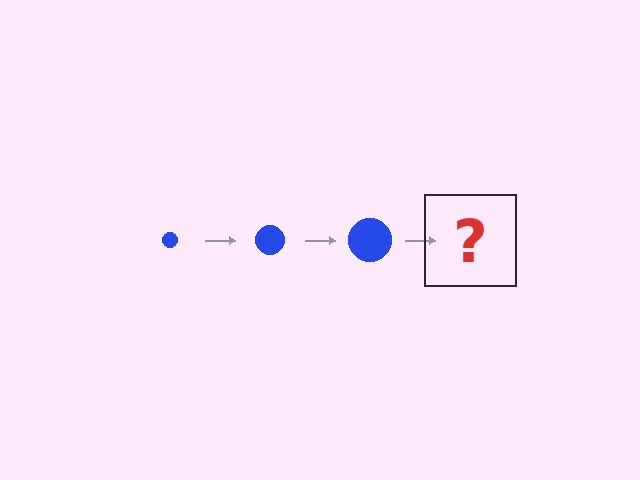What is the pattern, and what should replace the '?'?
The pattern is that the circle gets progressively larger each step. The '?' should be a blue circle, larger than the previous one.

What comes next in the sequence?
The next element should be a blue circle, larger than the previous one.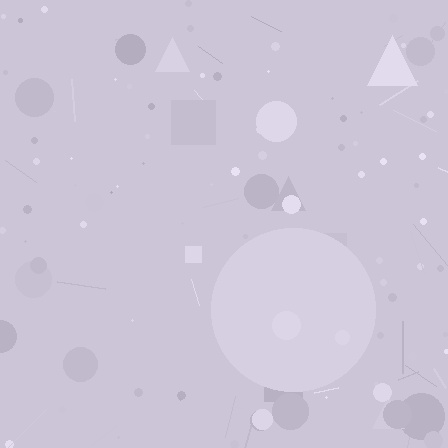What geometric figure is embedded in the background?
A circle is embedded in the background.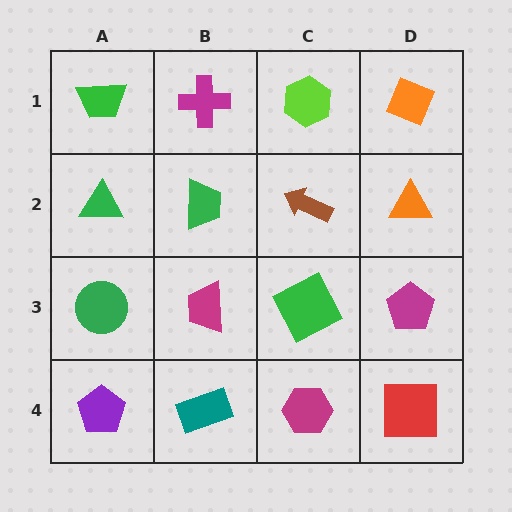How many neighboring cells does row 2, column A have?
3.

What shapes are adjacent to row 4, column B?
A magenta trapezoid (row 3, column B), a purple pentagon (row 4, column A), a magenta hexagon (row 4, column C).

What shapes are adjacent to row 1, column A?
A green triangle (row 2, column A), a magenta cross (row 1, column B).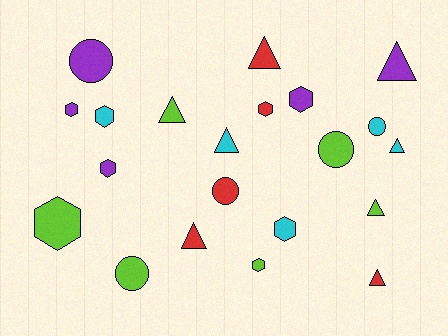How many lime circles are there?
There are 2 lime circles.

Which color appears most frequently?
Lime, with 6 objects.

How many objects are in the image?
There are 21 objects.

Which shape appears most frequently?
Hexagon, with 8 objects.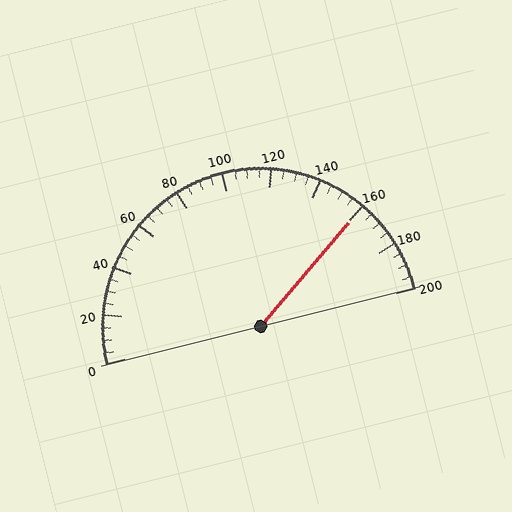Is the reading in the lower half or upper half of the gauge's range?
The reading is in the upper half of the range (0 to 200).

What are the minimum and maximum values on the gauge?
The gauge ranges from 0 to 200.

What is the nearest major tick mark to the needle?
The nearest major tick mark is 160.